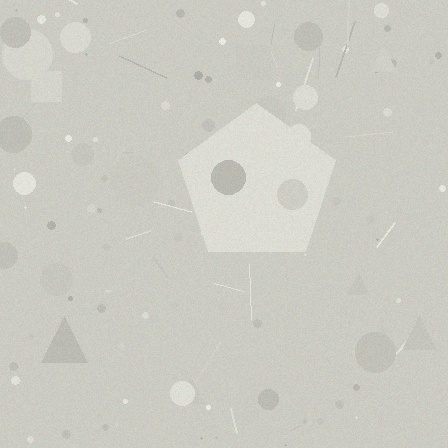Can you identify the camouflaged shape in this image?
The camouflaged shape is a pentagon.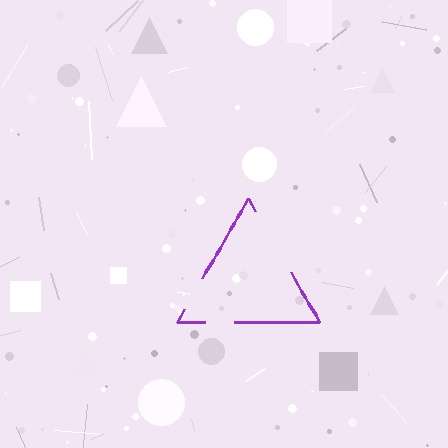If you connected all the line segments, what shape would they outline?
They would outline a triangle.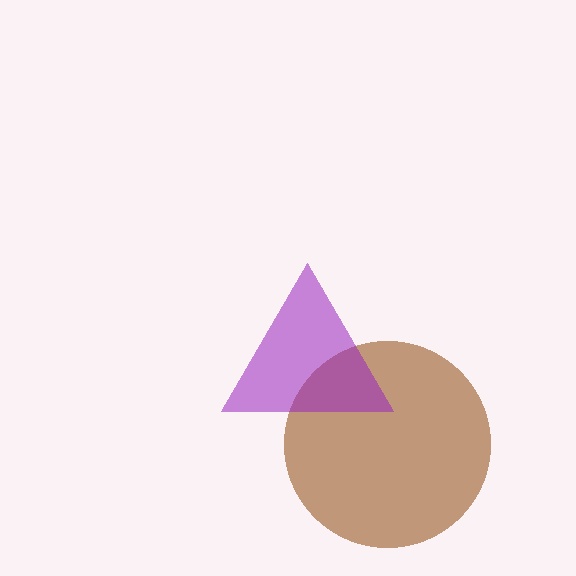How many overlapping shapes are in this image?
There are 2 overlapping shapes in the image.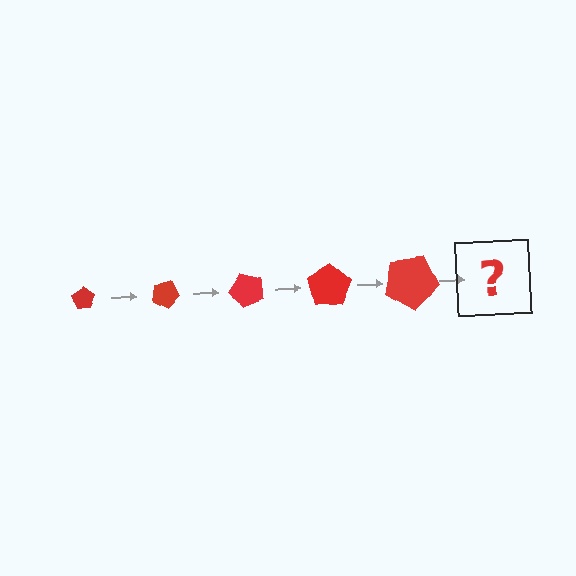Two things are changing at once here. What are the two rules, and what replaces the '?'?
The two rules are that the pentagon grows larger each step and it rotates 25 degrees each step. The '?' should be a pentagon, larger than the previous one and rotated 125 degrees from the start.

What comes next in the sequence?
The next element should be a pentagon, larger than the previous one and rotated 125 degrees from the start.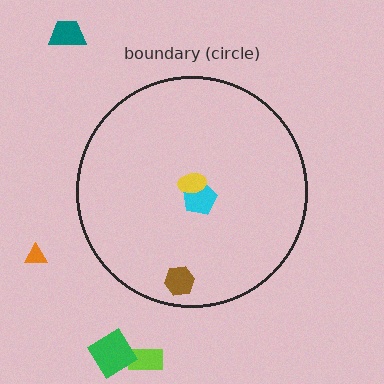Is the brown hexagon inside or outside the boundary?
Inside.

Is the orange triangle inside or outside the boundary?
Outside.